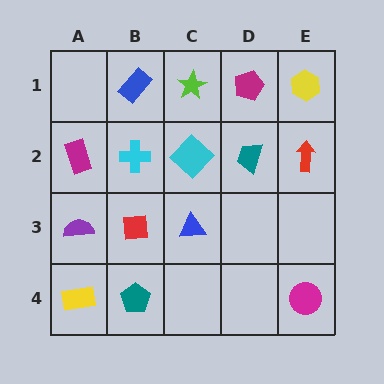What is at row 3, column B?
A red square.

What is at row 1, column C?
A lime star.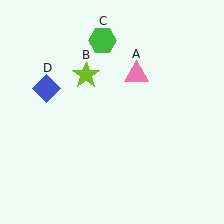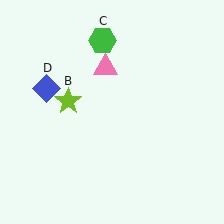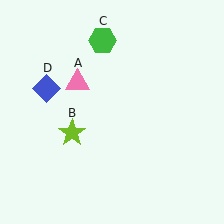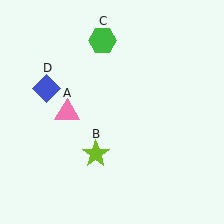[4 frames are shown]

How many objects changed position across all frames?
2 objects changed position: pink triangle (object A), lime star (object B).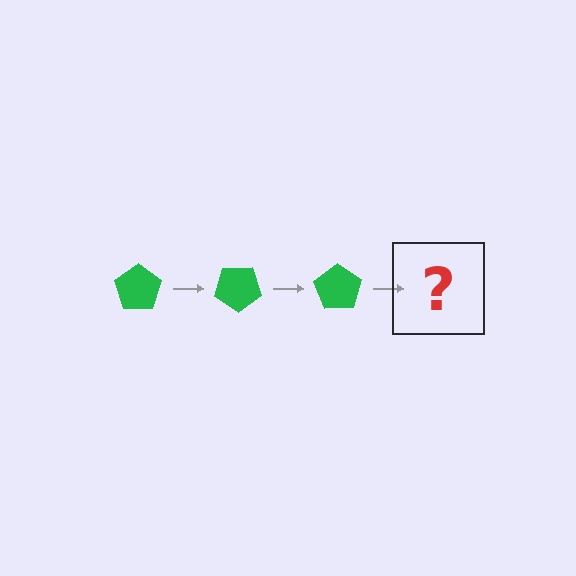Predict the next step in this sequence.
The next step is a green pentagon rotated 105 degrees.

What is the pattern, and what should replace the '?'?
The pattern is that the pentagon rotates 35 degrees each step. The '?' should be a green pentagon rotated 105 degrees.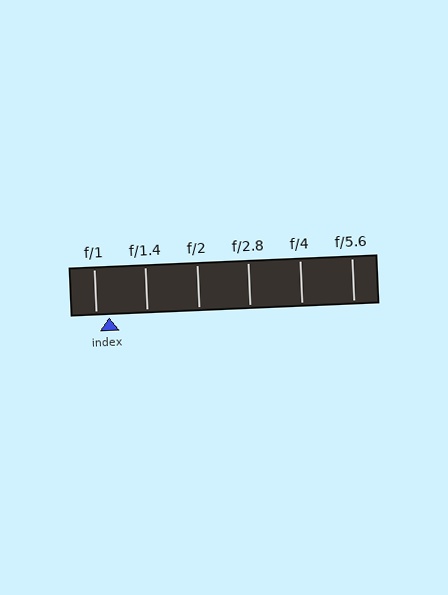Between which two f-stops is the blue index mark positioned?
The index mark is between f/1 and f/1.4.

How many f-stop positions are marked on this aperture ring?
There are 6 f-stop positions marked.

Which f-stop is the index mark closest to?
The index mark is closest to f/1.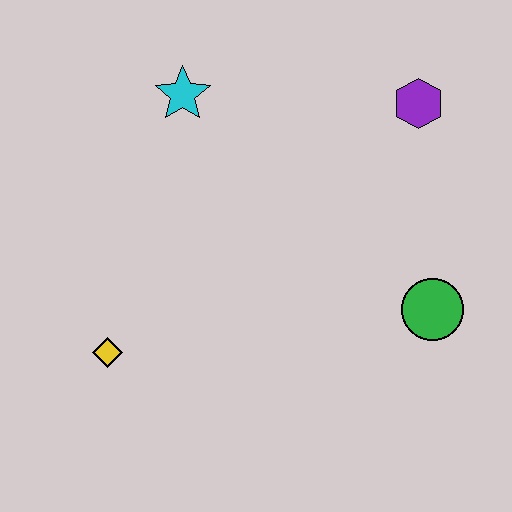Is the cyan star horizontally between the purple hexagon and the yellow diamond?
Yes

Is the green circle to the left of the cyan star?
No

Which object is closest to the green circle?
The purple hexagon is closest to the green circle.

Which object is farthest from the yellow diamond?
The purple hexagon is farthest from the yellow diamond.